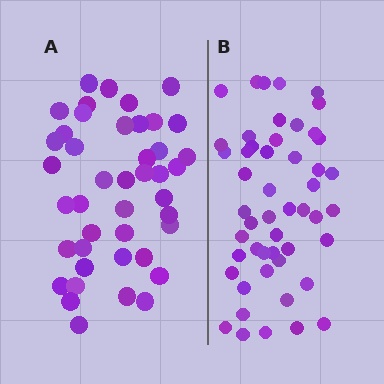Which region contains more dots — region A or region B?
Region B (the right region) has more dots.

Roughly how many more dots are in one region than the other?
Region B has roughly 8 or so more dots than region A.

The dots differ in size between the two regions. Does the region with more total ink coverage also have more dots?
No. Region A has more total ink coverage because its dots are larger, but region B actually contains more individual dots. Total area can be misleading — the number of items is what matters here.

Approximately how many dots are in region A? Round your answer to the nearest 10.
About 40 dots. (The exact count is 43, which rounds to 40.)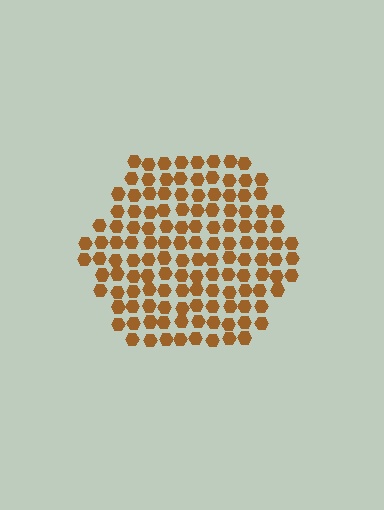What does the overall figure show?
The overall figure shows a hexagon.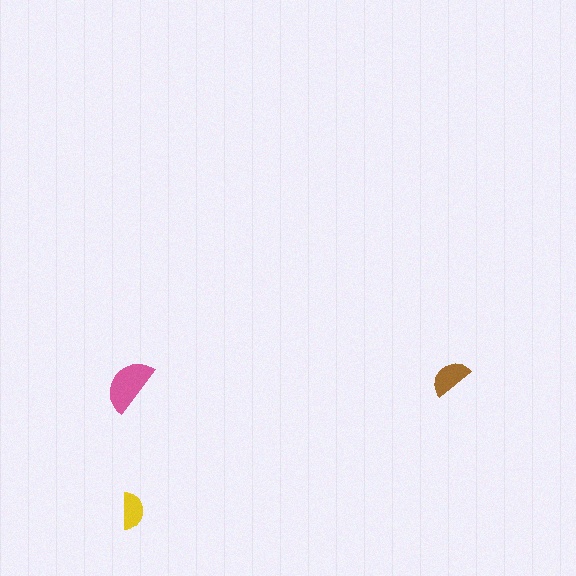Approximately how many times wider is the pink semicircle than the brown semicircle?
About 1.5 times wider.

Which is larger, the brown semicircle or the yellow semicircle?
The brown one.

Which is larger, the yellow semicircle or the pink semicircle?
The pink one.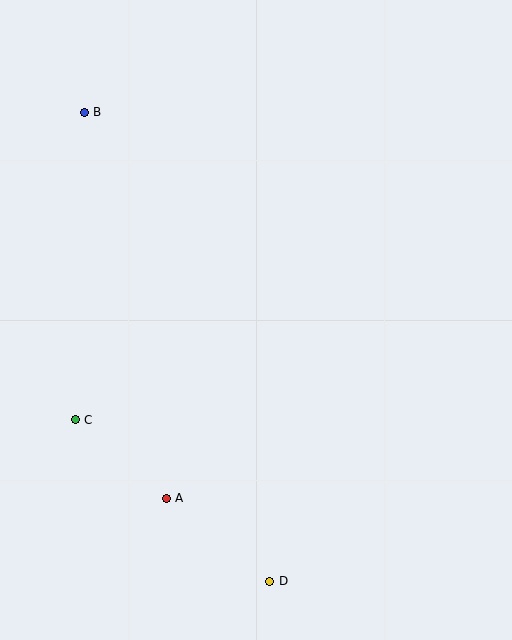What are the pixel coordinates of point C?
Point C is at (75, 420).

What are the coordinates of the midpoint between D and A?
The midpoint between D and A is at (218, 540).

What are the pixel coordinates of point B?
Point B is at (84, 112).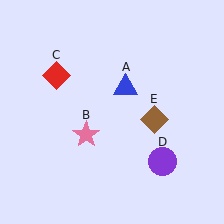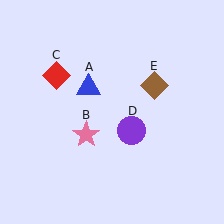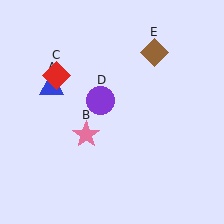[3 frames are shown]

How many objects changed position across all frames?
3 objects changed position: blue triangle (object A), purple circle (object D), brown diamond (object E).